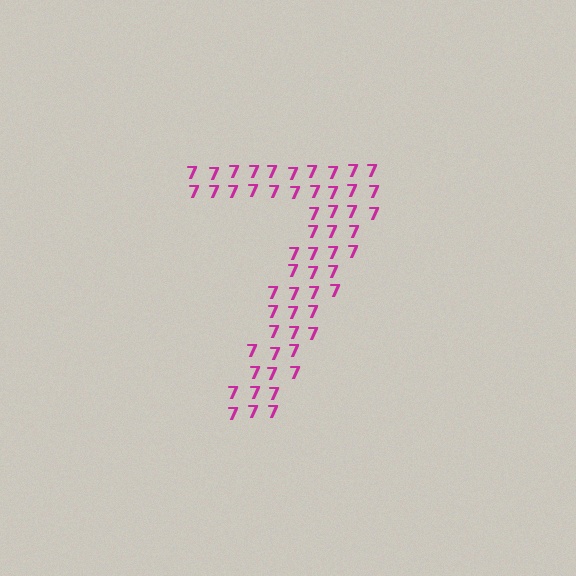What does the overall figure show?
The overall figure shows the digit 7.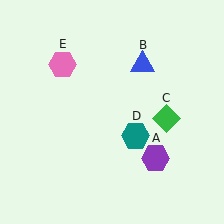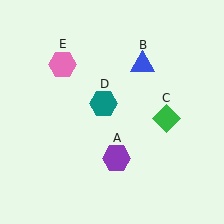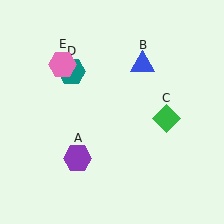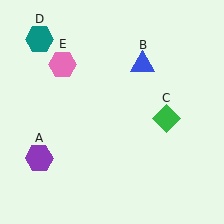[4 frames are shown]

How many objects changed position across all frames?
2 objects changed position: purple hexagon (object A), teal hexagon (object D).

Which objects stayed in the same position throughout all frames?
Blue triangle (object B) and green diamond (object C) and pink hexagon (object E) remained stationary.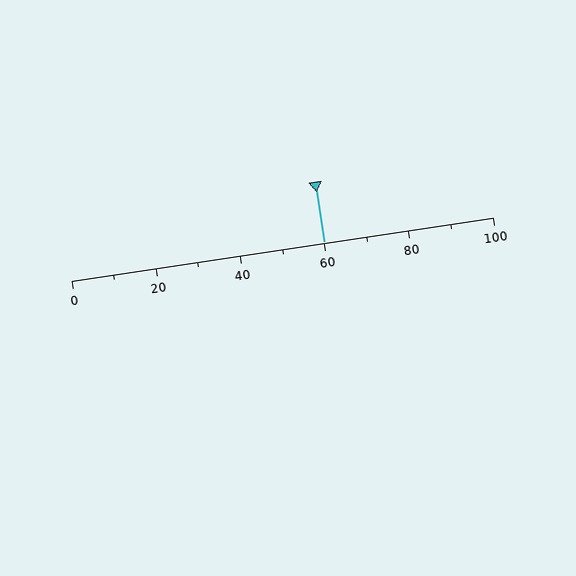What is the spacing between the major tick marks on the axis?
The major ticks are spaced 20 apart.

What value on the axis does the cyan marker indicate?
The marker indicates approximately 60.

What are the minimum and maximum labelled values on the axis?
The axis runs from 0 to 100.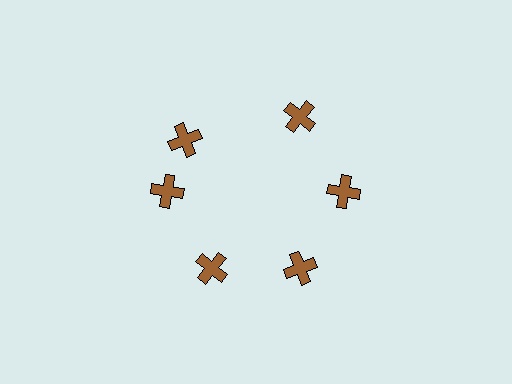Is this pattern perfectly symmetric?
No. The 6 brown crosses are arranged in a ring, but one element near the 11 o'clock position is rotated out of alignment along the ring, breaking the 6-fold rotational symmetry.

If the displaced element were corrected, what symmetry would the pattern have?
It would have 6-fold rotational symmetry — the pattern would map onto itself every 60 degrees.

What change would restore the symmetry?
The symmetry would be restored by rotating it back into even spacing with its neighbors so that all 6 crosses sit at equal angles and equal distance from the center.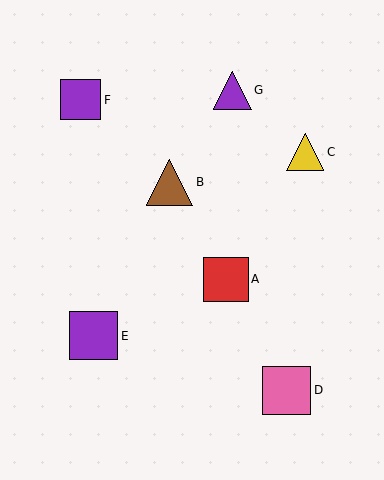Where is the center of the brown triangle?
The center of the brown triangle is at (170, 182).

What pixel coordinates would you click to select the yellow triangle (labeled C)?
Click at (305, 152) to select the yellow triangle C.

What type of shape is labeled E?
Shape E is a purple square.